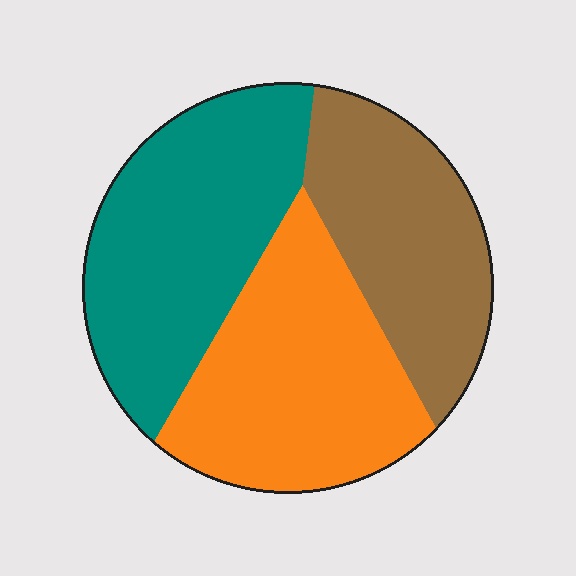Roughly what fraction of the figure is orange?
Orange covers around 35% of the figure.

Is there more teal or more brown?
Teal.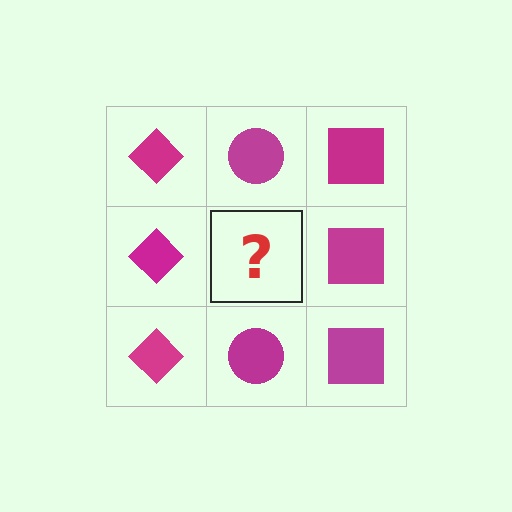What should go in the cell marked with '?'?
The missing cell should contain a magenta circle.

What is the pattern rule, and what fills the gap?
The rule is that each column has a consistent shape. The gap should be filled with a magenta circle.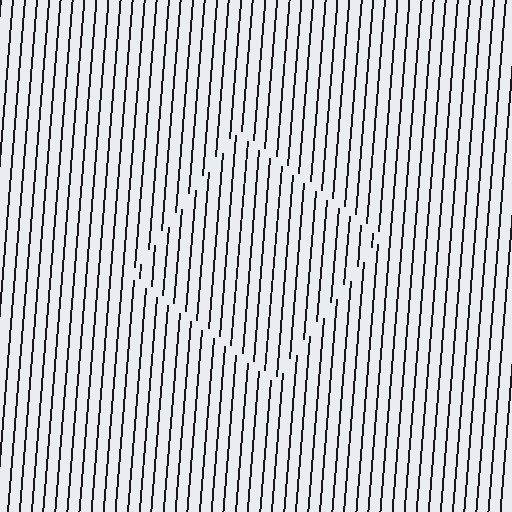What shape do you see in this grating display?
An illusory square. The interior of the shape contains the same grating, shifted by half a period — the contour is defined by the phase discontinuity where line-ends from the inner and outer gratings abut.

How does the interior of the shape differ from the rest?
The interior of the shape contains the same grating, shifted by half a period — the contour is defined by the phase discontinuity where line-ends from the inner and outer gratings abut.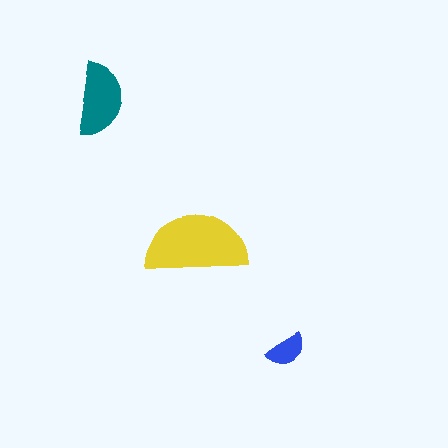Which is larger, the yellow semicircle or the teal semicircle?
The yellow one.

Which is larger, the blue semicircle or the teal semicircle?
The teal one.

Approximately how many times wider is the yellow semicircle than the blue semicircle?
About 2.5 times wider.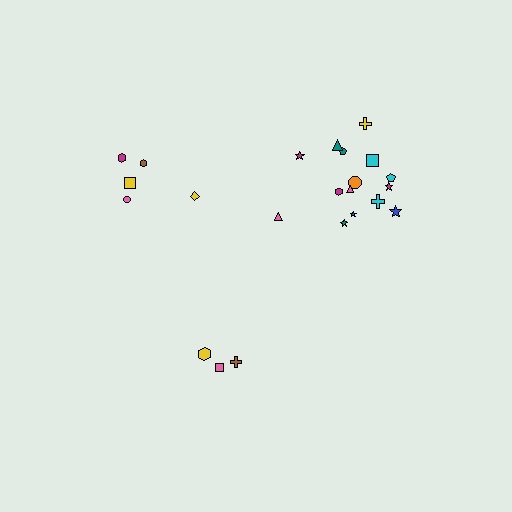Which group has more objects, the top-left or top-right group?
The top-right group.